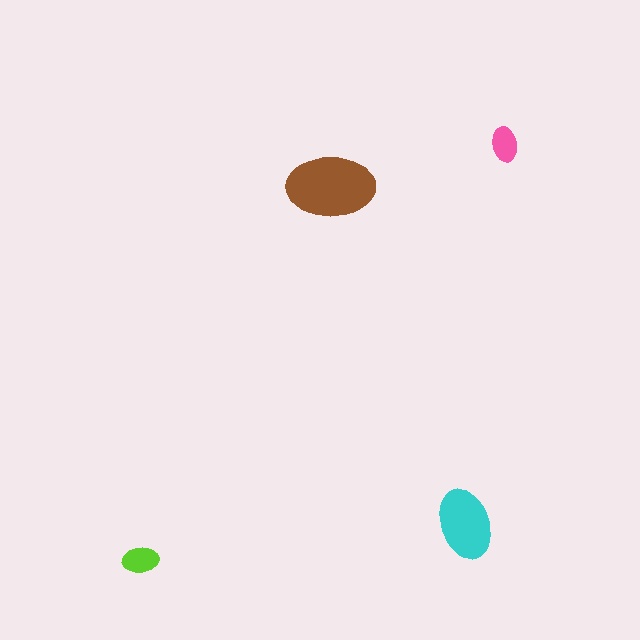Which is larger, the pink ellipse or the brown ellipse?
The brown one.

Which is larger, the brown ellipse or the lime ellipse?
The brown one.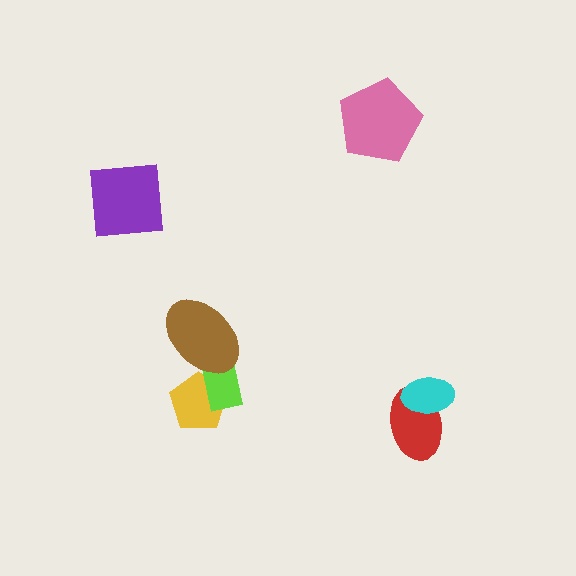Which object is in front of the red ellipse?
The cyan ellipse is in front of the red ellipse.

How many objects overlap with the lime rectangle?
2 objects overlap with the lime rectangle.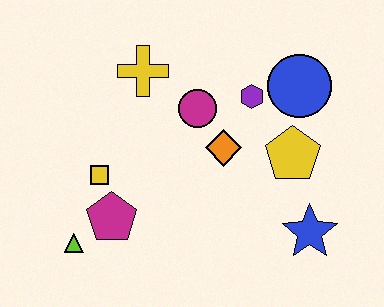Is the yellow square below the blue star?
No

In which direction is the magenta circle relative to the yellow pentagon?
The magenta circle is to the left of the yellow pentagon.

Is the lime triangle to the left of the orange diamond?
Yes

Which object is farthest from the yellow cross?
The blue star is farthest from the yellow cross.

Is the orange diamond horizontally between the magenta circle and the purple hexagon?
Yes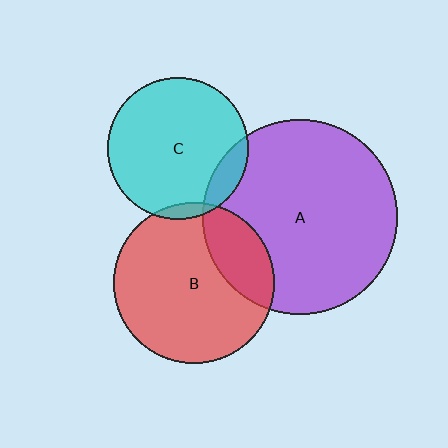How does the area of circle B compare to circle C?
Approximately 1.3 times.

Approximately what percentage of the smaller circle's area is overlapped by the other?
Approximately 5%.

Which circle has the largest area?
Circle A (purple).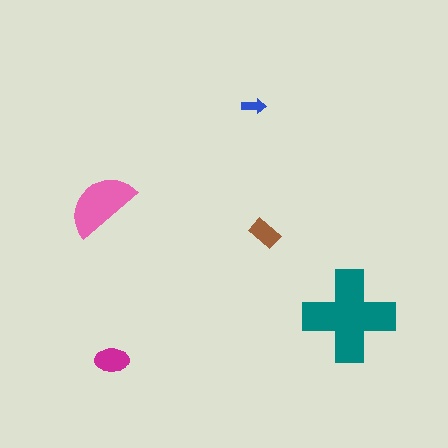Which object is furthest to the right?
The teal cross is rightmost.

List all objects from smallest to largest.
The blue arrow, the brown rectangle, the magenta ellipse, the pink semicircle, the teal cross.